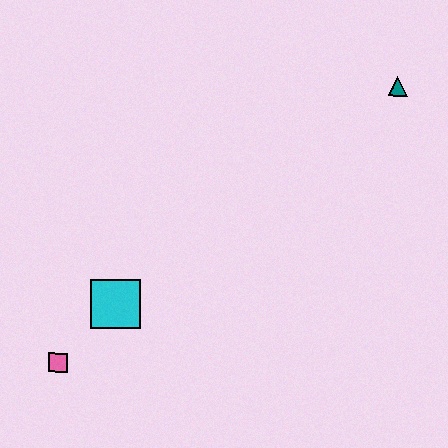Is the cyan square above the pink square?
Yes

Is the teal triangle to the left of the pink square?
No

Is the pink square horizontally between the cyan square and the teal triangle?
No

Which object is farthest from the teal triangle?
The pink square is farthest from the teal triangle.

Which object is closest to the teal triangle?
The cyan square is closest to the teal triangle.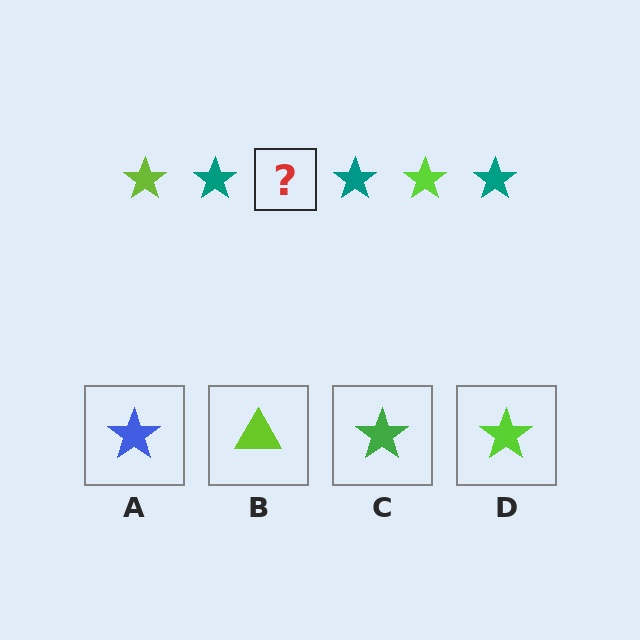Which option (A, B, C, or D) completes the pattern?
D.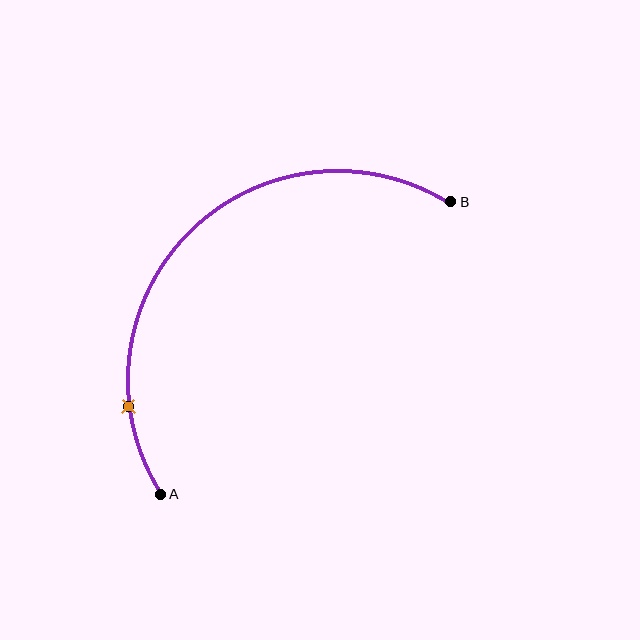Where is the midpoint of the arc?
The arc midpoint is the point on the curve farthest from the straight line joining A and B. It sits above and to the left of that line.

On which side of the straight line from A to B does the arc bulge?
The arc bulges above and to the left of the straight line connecting A and B.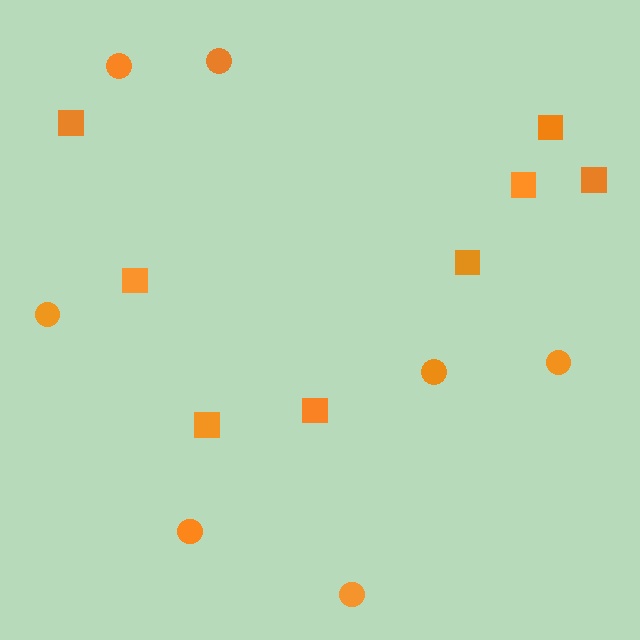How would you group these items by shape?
There are 2 groups: one group of circles (7) and one group of squares (8).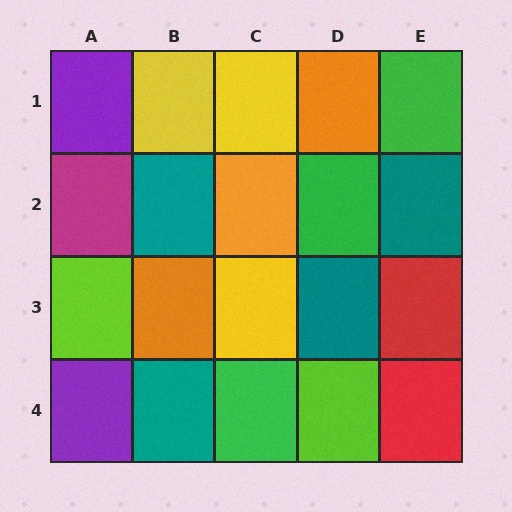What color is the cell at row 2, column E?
Teal.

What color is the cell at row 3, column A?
Lime.